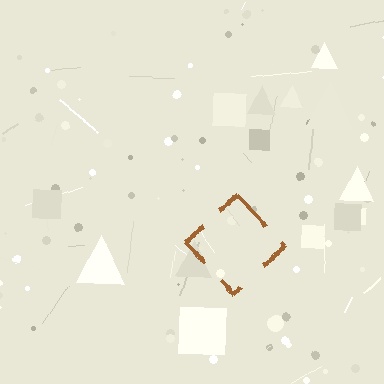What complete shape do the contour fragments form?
The contour fragments form a diamond.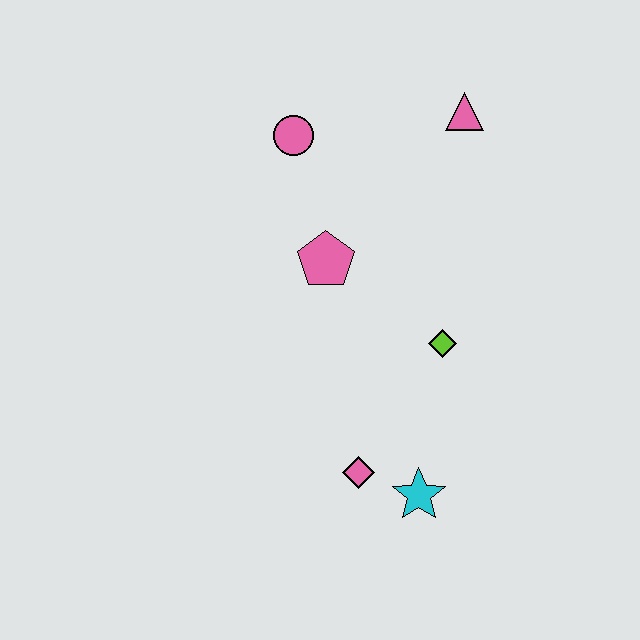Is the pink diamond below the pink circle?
Yes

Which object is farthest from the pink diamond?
The pink triangle is farthest from the pink diamond.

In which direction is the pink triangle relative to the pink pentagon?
The pink triangle is above the pink pentagon.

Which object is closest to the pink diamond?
The cyan star is closest to the pink diamond.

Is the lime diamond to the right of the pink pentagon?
Yes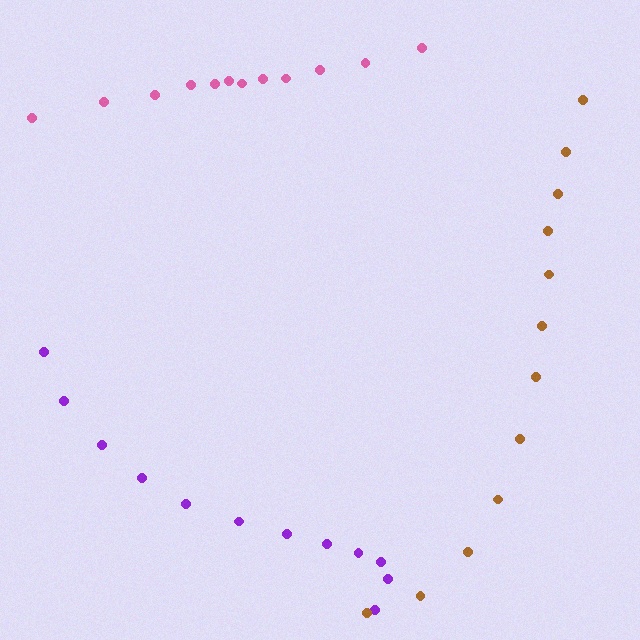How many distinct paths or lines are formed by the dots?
There are 3 distinct paths.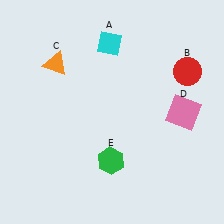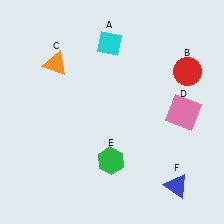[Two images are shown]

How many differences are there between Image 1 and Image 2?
There is 1 difference between the two images.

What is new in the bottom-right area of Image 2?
A blue triangle (F) was added in the bottom-right area of Image 2.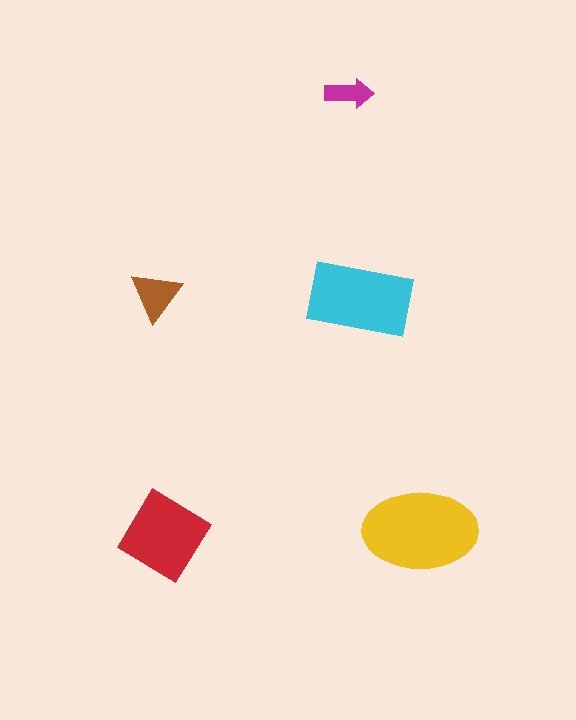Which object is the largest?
The yellow ellipse.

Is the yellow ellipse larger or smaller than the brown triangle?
Larger.